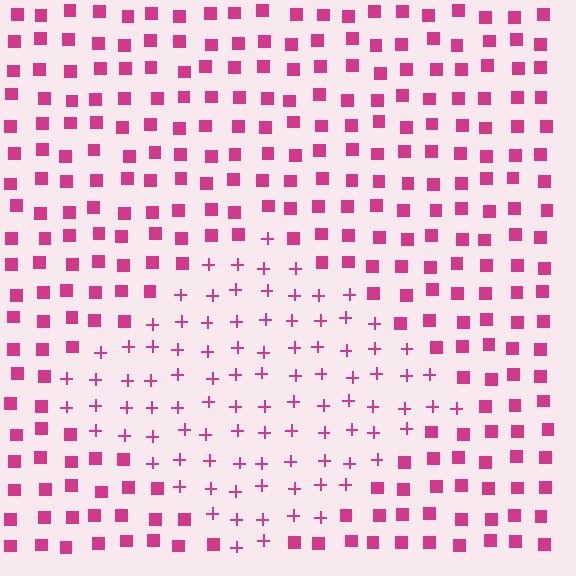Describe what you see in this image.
The image is filled with small magenta elements arranged in a uniform grid. A diamond-shaped region contains plus signs, while the surrounding area contains squares. The boundary is defined purely by the change in element shape.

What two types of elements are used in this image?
The image uses plus signs inside the diamond region and squares outside it.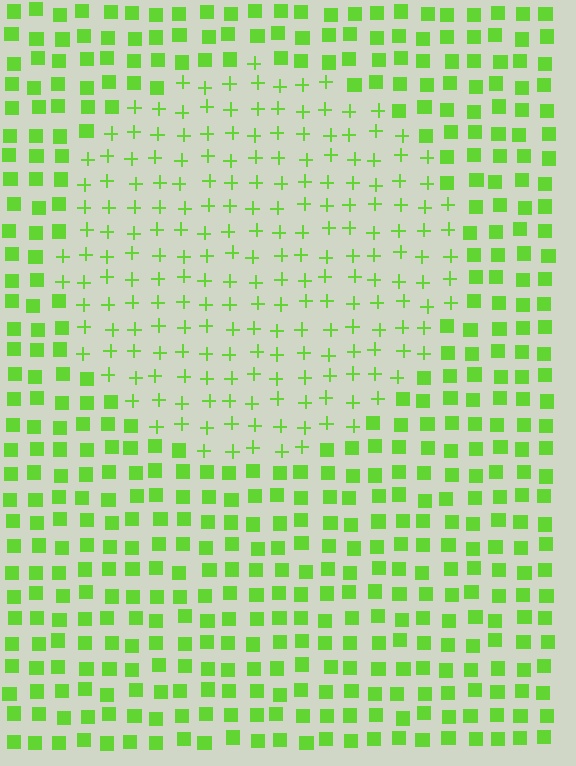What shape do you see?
I see a circle.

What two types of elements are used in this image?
The image uses plus signs inside the circle region and squares outside it.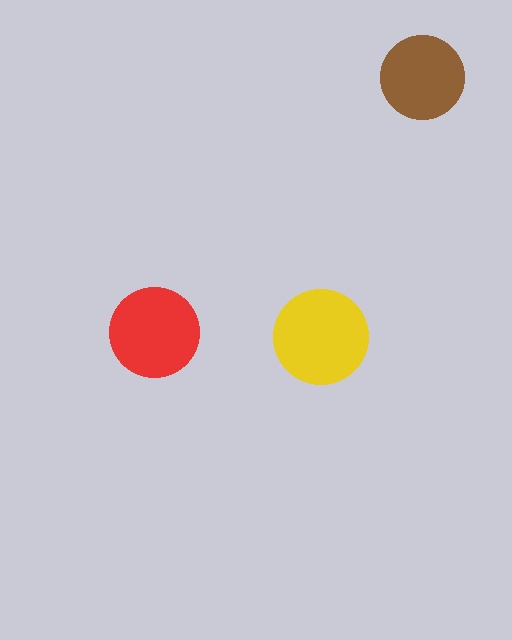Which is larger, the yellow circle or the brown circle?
The yellow one.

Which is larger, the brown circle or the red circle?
The red one.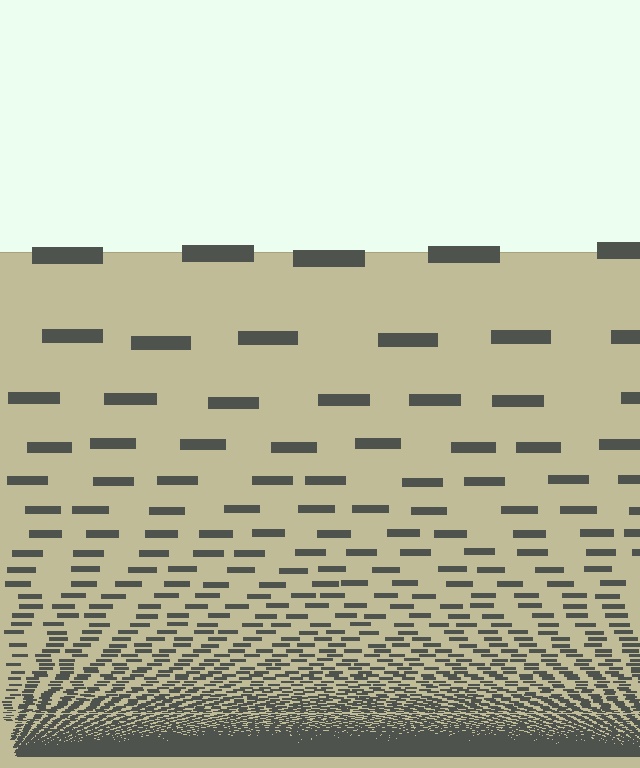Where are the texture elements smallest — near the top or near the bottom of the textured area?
Near the bottom.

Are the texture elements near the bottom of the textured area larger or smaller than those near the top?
Smaller. The gradient is inverted — elements near the bottom are smaller and denser.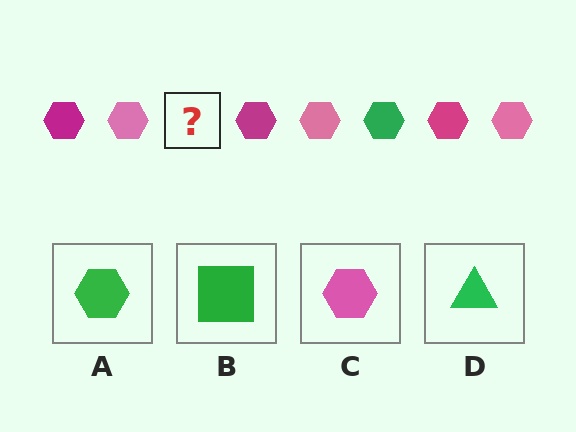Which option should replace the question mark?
Option A.